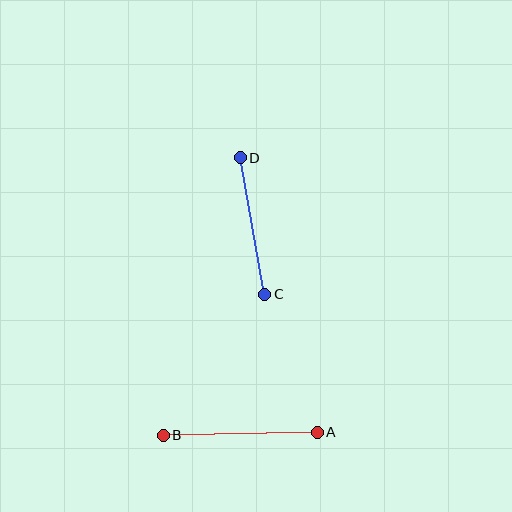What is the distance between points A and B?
The distance is approximately 154 pixels.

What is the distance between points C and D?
The distance is approximately 139 pixels.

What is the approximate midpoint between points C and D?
The midpoint is at approximately (253, 226) pixels.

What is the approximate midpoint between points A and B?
The midpoint is at approximately (240, 434) pixels.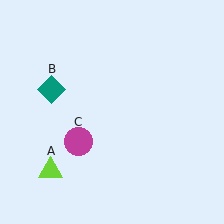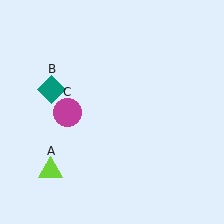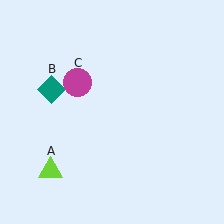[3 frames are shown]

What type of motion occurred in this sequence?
The magenta circle (object C) rotated clockwise around the center of the scene.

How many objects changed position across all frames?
1 object changed position: magenta circle (object C).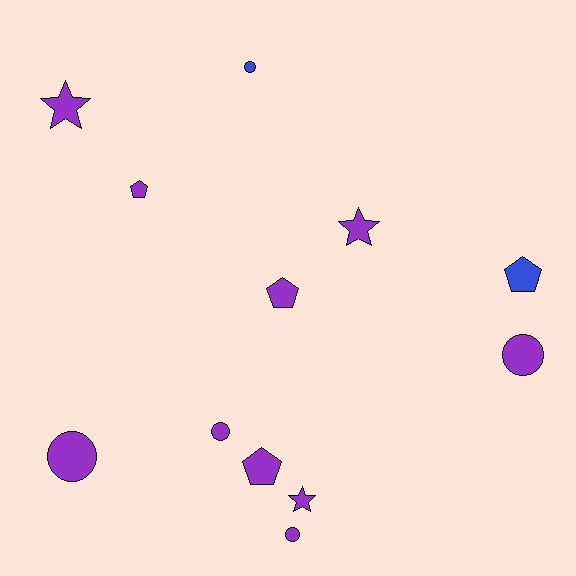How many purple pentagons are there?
There are 3 purple pentagons.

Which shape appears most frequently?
Circle, with 5 objects.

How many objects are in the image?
There are 12 objects.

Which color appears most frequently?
Purple, with 10 objects.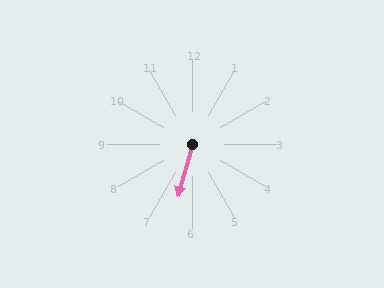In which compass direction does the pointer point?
South.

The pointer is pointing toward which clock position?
Roughly 7 o'clock.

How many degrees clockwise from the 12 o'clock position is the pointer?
Approximately 196 degrees.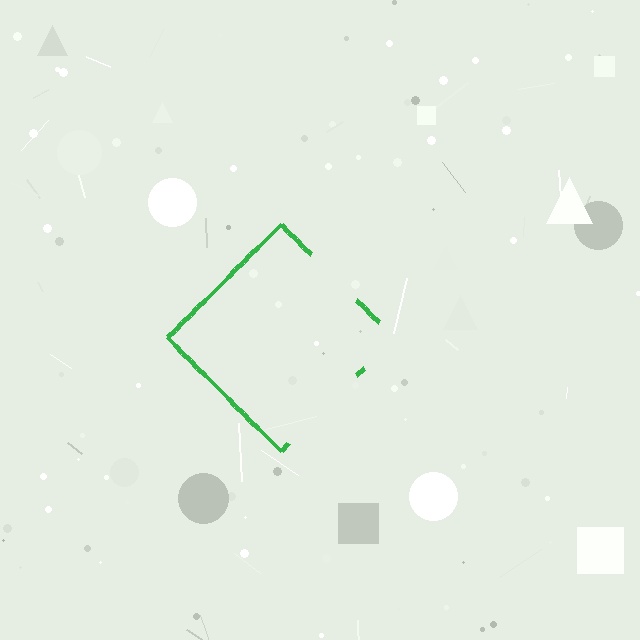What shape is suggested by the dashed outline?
The dashed outline suggests a diamond.